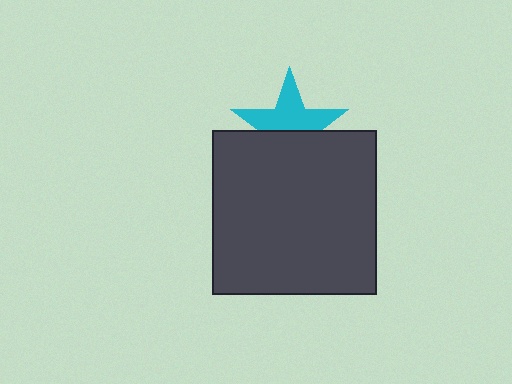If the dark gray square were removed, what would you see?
You would see the complete cyan star.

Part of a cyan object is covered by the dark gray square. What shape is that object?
It is a star.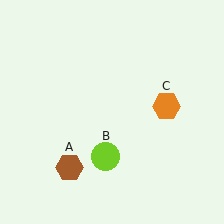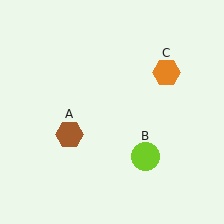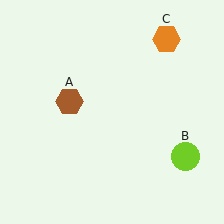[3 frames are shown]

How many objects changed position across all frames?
3 objects changed position: brown hexagon (object A), lime circle (object B), orange hexagon (object C).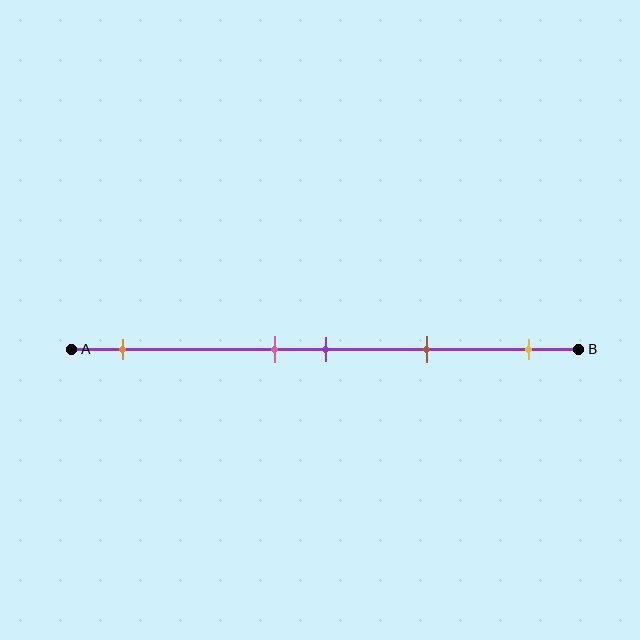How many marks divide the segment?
There are 5 marks dividing the segment.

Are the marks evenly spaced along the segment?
No, the marks are not evenly spaced.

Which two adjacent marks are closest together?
The pink and purple marks are the closest adjacent pair.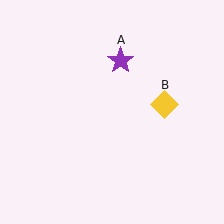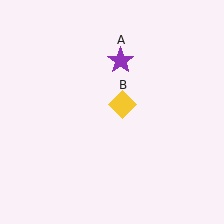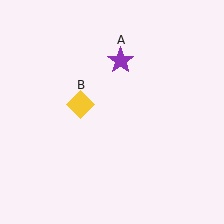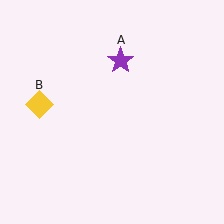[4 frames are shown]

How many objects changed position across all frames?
1 object changed position: yellow diamond (object B).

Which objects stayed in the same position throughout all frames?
Purple star (object A) remained stationary.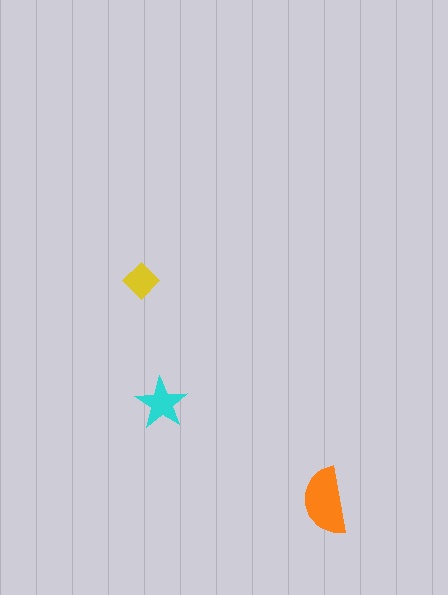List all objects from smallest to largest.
The yellow diamond, the cyan star, the orange semicircle.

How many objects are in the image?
There are 3 objects in the image.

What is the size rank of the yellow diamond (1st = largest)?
3rd.